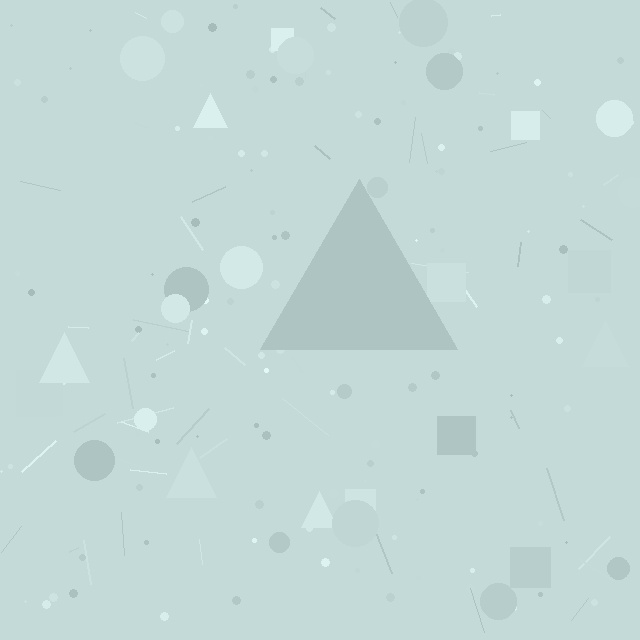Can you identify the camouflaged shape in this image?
The camouflaged shape is a triangle.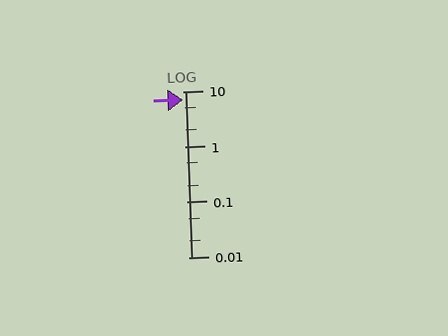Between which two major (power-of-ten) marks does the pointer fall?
The pointer is between 1 and 10.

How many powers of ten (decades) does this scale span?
The scale spans 3 decades, from 0.01 to 10.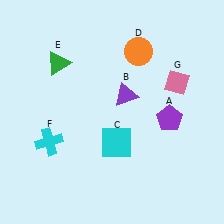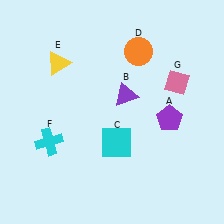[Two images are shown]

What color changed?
The triangle (E) changed from green in Image 1 to yellow in Image 2.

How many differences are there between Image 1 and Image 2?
There is 1 difference between the two images.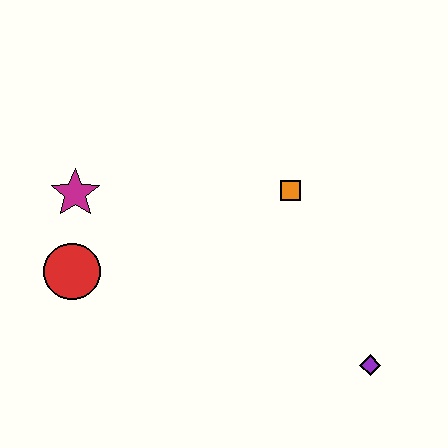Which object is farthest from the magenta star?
The purple diamond is farthest from the magenta star.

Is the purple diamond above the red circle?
No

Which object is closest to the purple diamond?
The orange square is closest to the purple diamond.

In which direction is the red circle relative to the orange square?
The red circle is to the left of the orange square.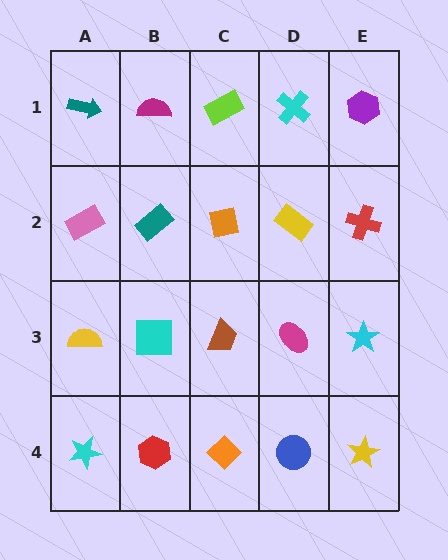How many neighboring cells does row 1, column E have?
2.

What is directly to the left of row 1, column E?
A cyan cross.